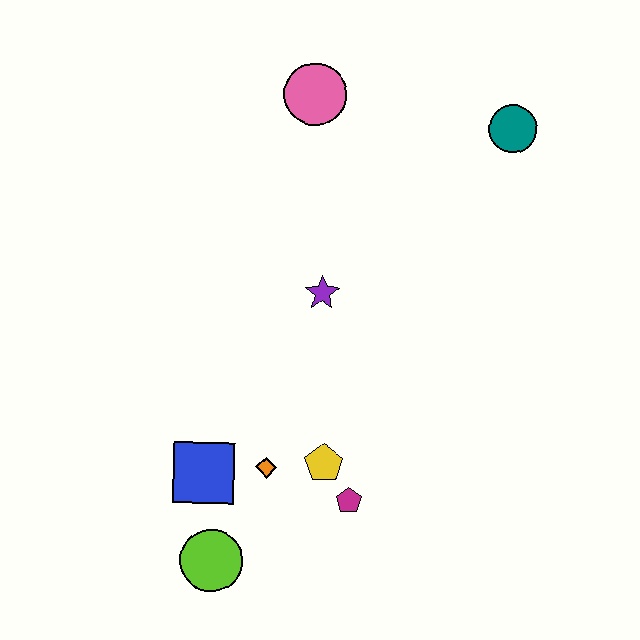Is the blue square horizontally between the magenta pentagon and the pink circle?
No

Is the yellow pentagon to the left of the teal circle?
Yes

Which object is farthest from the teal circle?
The lime circle is farthest from the teal circle.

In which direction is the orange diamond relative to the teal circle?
The orange diamond is below the teal circle.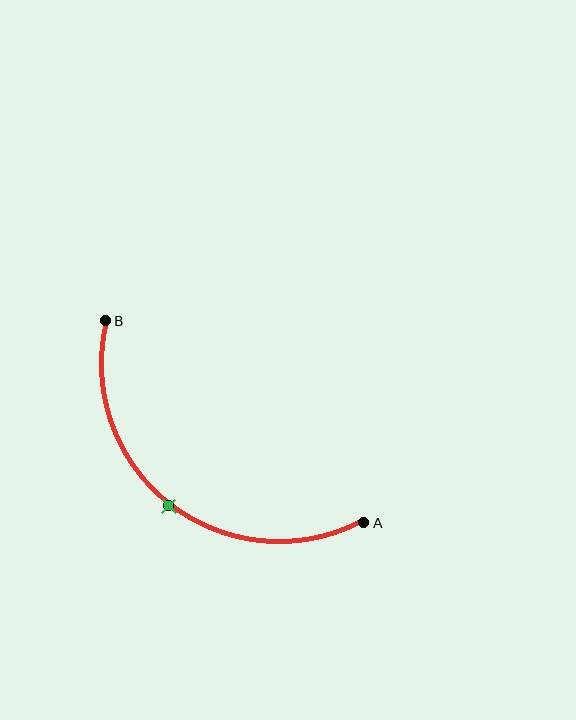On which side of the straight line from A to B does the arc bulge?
The arc bulges below and to the left of the straight line connecting A and B.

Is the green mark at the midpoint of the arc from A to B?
Yes. The green mark lies on the arc at equal arc-length from both A and B — it is the arc midpoint.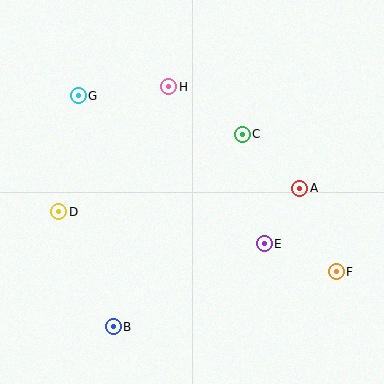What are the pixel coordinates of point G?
Point G is at (78, 96).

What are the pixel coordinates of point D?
Point D is at (59, 212).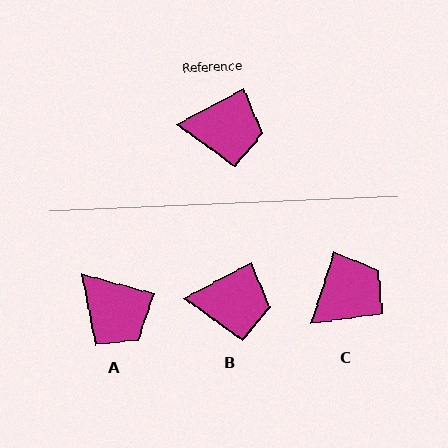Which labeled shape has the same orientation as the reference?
B.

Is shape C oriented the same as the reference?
No, it is off by about 45 degrees.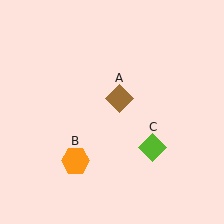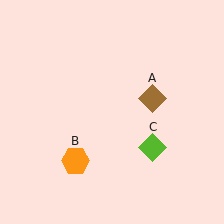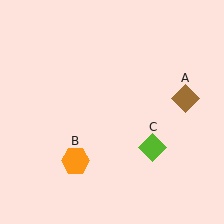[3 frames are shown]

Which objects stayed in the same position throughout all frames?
Orange hexagon (object B) and lime diamond (object C) remained stationary.